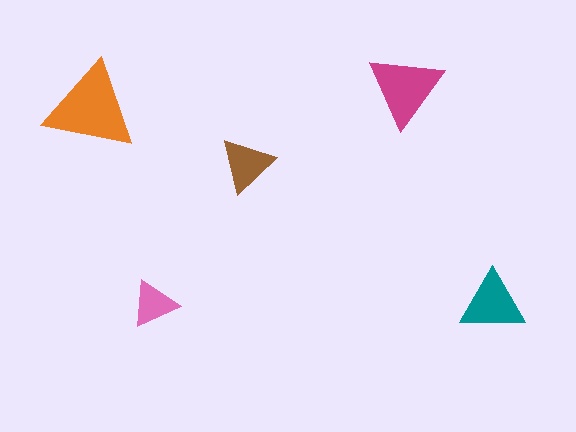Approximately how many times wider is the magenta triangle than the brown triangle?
About 1.5 times wider.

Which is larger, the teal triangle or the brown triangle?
The teal one.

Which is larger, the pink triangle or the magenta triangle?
The magenta one.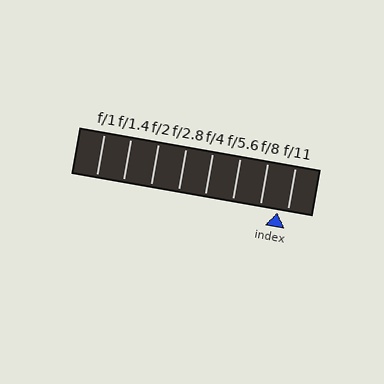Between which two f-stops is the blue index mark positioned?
The index mark is between f/8 and f/11.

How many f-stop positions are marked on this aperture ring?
There are 8 f-stop positions marked.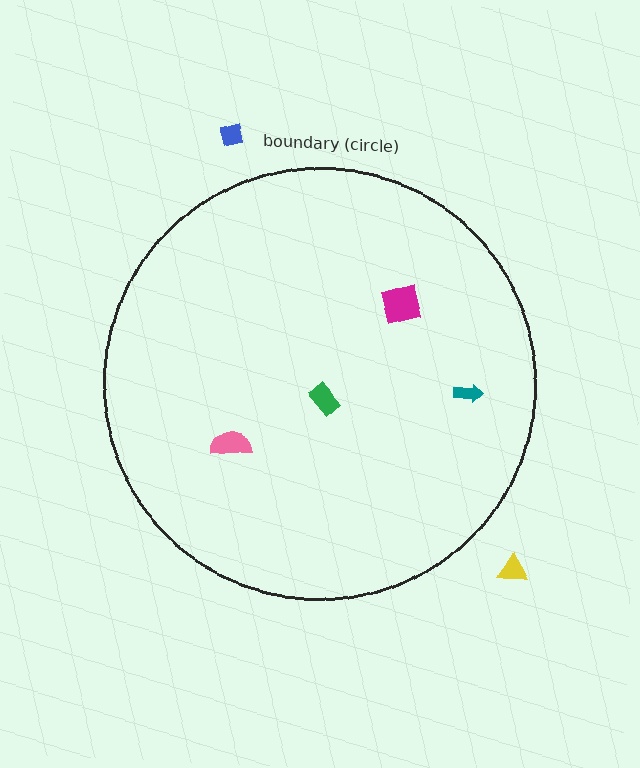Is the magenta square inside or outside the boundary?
Inside.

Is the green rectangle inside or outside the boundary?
Inside.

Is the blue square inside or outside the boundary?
Outside.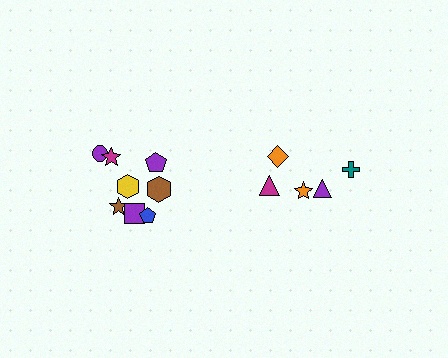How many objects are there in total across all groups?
There are 13 objects.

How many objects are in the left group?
There are 8 objects.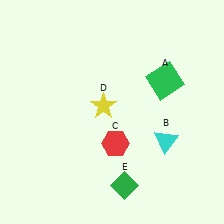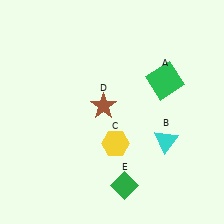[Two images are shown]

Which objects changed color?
C changed from red to yellow. D changed from yellow to brown.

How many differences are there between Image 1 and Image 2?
There are 2 differences between the two images.